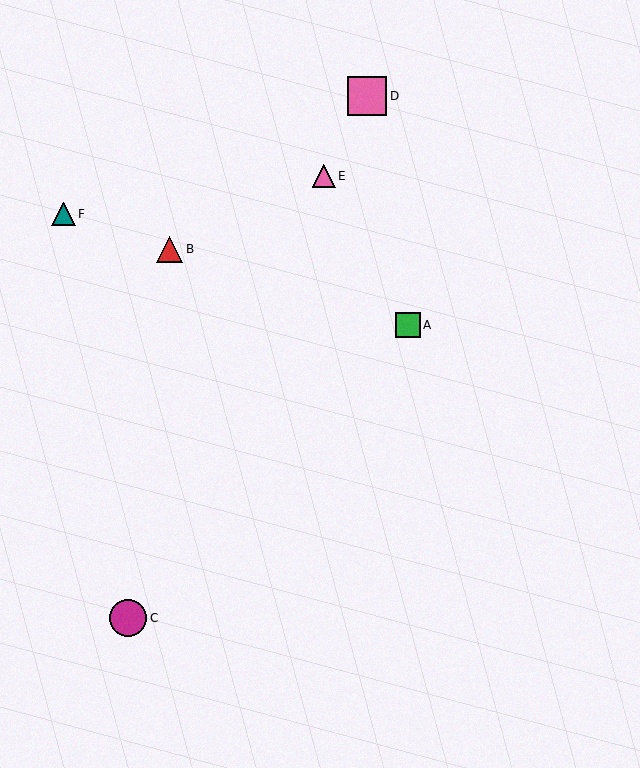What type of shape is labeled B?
Shape B is a red triangle.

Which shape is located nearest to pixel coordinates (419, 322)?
The green square (labeled A) at (408, 325) is nearest to that location.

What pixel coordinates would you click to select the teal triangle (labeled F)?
Click at (63, 214) to select the teal triangle F.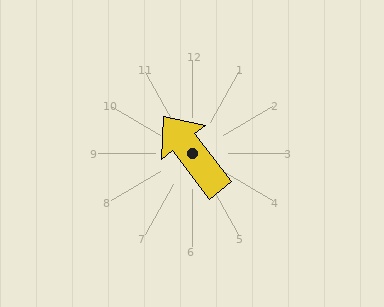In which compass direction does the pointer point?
Northwest.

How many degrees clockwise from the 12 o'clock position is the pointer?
Approximately 322 degrees.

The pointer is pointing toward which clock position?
Roughly 11 o'clock.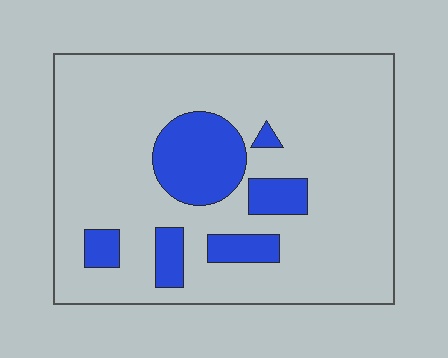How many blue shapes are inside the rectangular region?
6.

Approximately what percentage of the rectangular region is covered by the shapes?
Approximately 15%.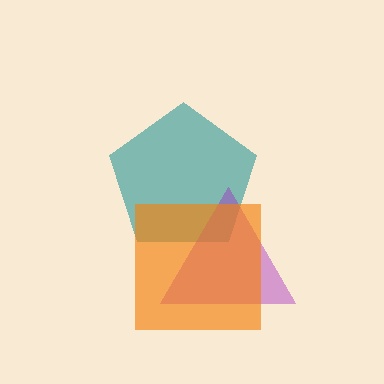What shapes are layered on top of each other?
The layered shapes are: a teal pentagon, a purple triangle, an orange square.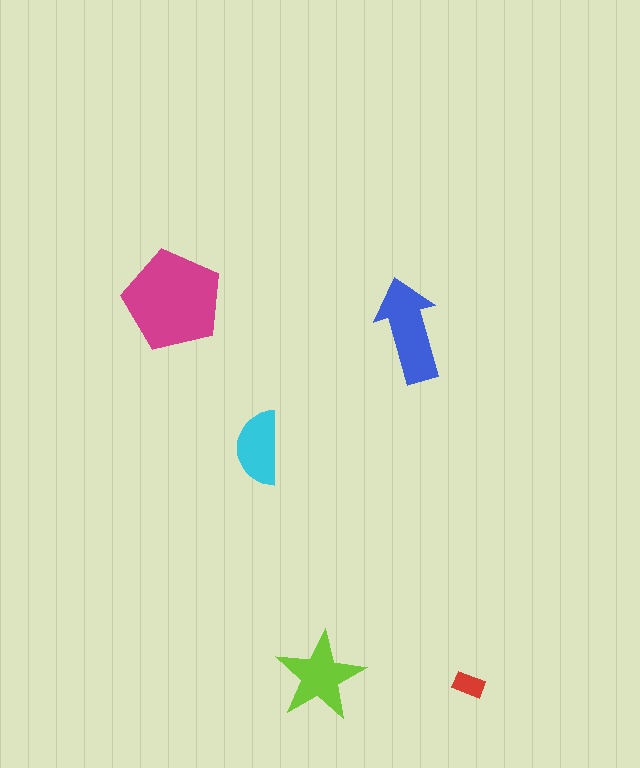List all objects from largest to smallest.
The magenta pentagon, the blue arrow, the lime star, the cyan semicircle, the red rectangle.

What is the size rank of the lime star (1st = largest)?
3rd.